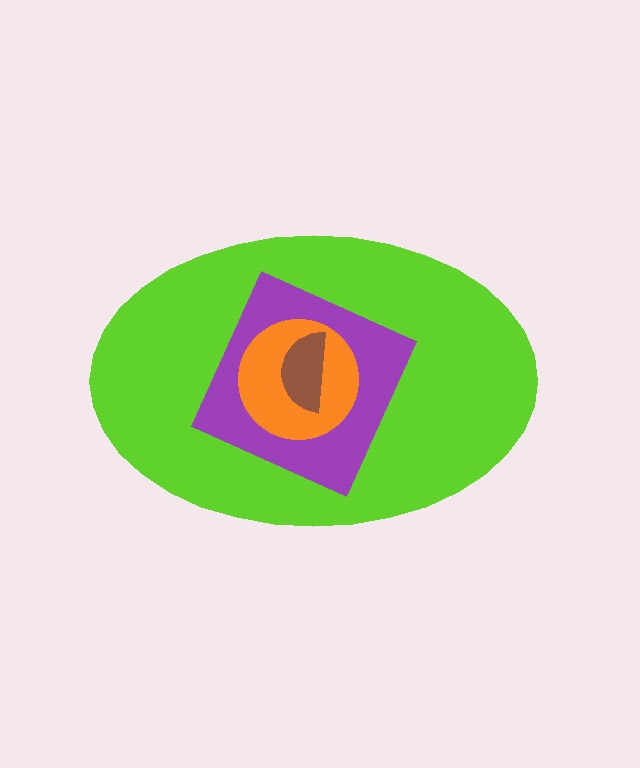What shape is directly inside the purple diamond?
The orange circle.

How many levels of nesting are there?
4.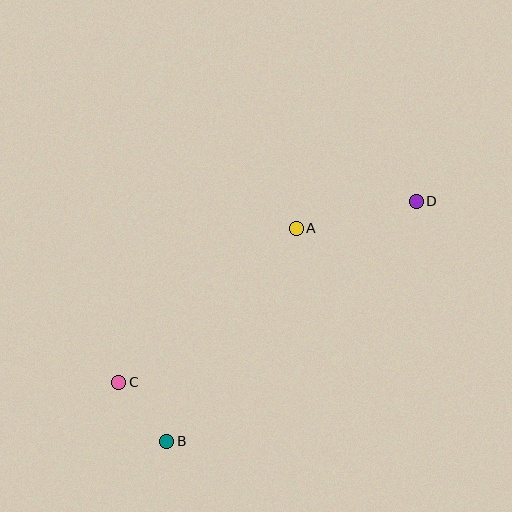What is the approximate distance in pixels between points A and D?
The distance between A and D is approximately 123 pixels.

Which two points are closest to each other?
Points B and C are closest to each other.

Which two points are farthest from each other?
Points C and D are farthest from each other.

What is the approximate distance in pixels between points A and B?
The distance between A and B is approximately 250 pixels.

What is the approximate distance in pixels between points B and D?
The distance between B and D is approximately 347 pixels.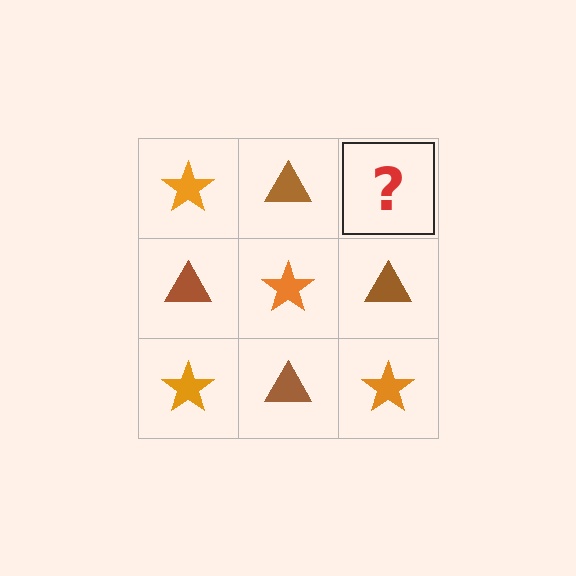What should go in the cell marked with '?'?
The missing cell should contain an orange star.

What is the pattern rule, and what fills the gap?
The rule is that it alternates orange star and brown triangle in a checkerboard pattern. The gap should be filled with an orange star.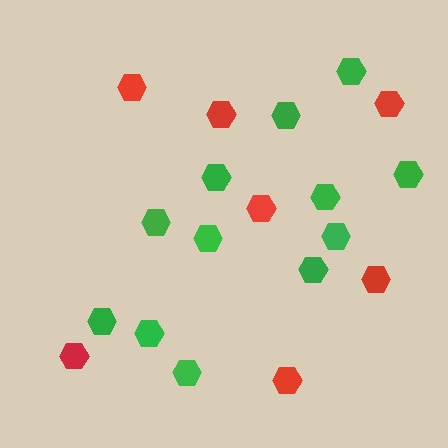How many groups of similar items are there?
There are 2 groups: one group of red hexagons (7) and one group of green hexagons (12).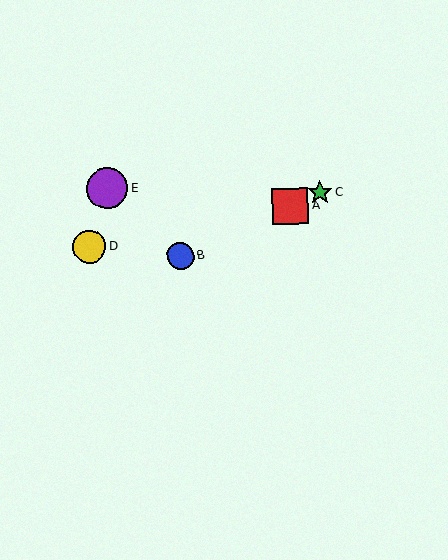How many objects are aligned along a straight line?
3 objects (A, B, C) are aligned along a straight line.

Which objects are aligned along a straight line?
Objects A, B, C are aligned along a straight line.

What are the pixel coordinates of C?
Object C is at (320, 193).